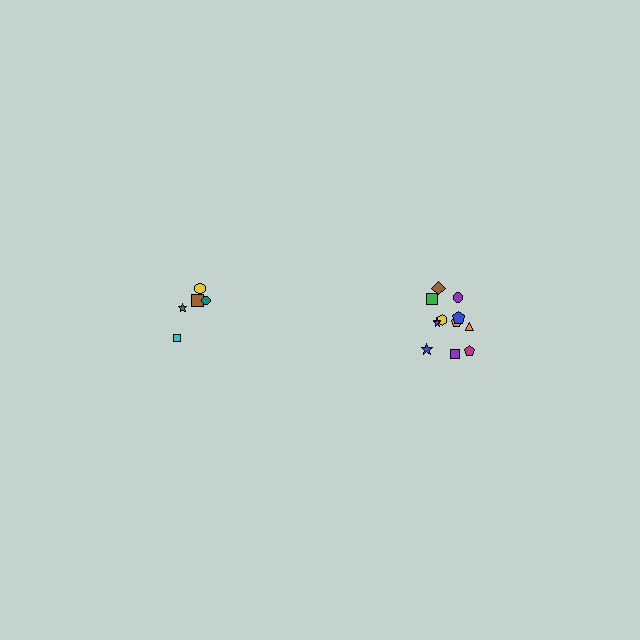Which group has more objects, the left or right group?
The right group.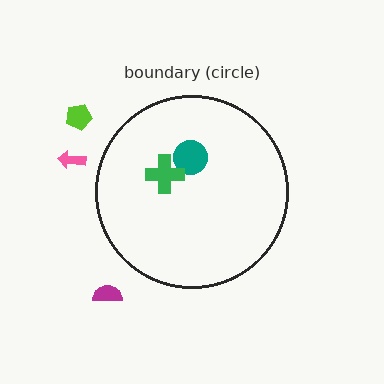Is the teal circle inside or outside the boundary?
Inside.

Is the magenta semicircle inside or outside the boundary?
Outside.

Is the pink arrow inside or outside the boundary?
Outside.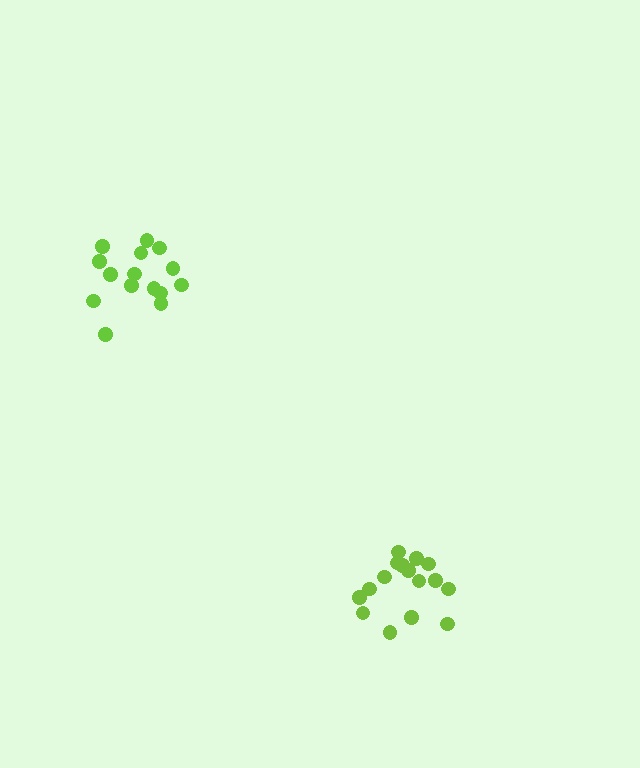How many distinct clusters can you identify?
There are 2 distinct clusters.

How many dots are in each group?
Group 1: 15 dots, Group 2: 16 dots (31 total).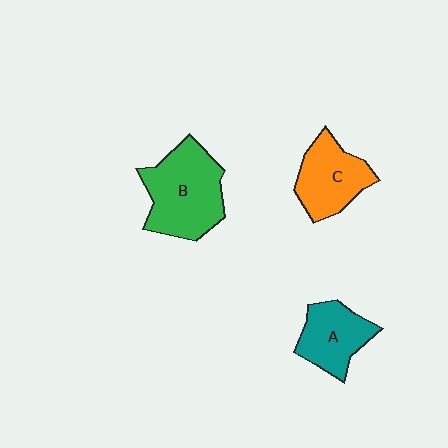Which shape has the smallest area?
Shape A (teal).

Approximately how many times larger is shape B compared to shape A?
Approximately 1.6 times.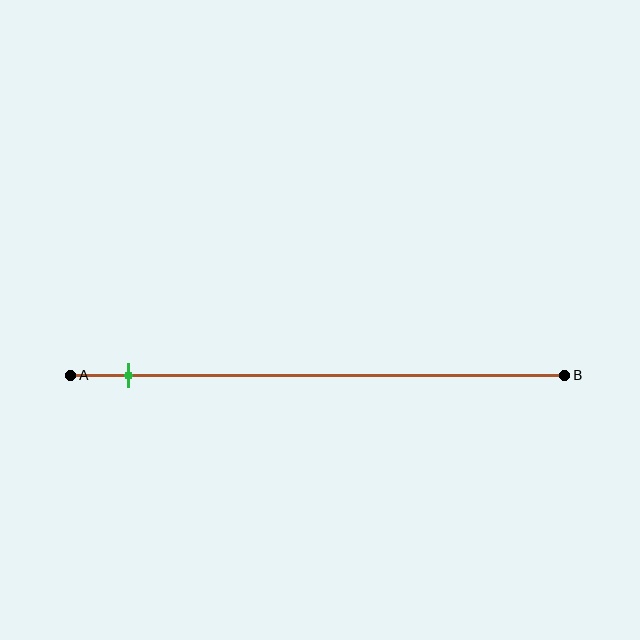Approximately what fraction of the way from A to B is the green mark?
The green mark is approximately 10% of the way from A to B.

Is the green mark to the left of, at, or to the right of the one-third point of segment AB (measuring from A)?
The green mark is to the left of the one-third point of segment AB.